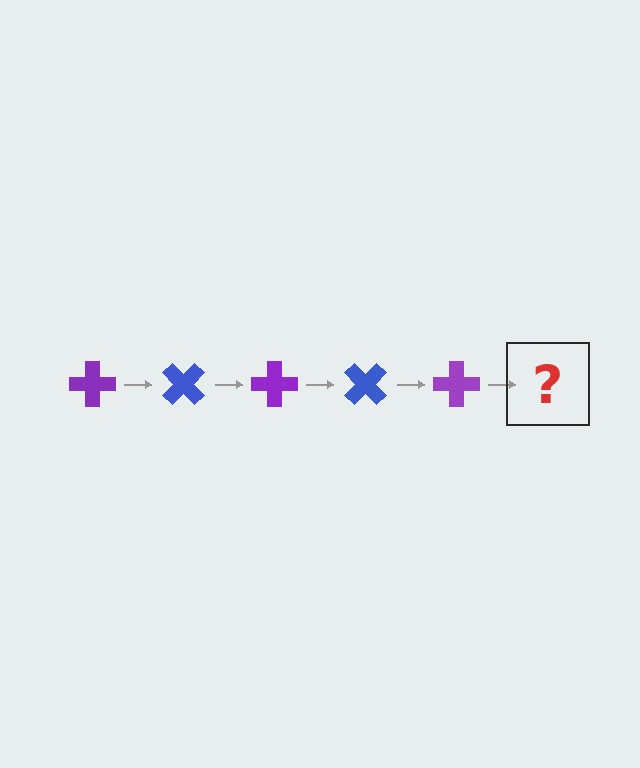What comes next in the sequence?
The next element should be a blue cross, rotated 225 degrees from the start.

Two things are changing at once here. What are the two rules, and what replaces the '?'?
The two rules are that it rotates 45 degrees each step and the color cycles through purple and blue. The '?' should be a blue cross, rotated 225 degrees from the start.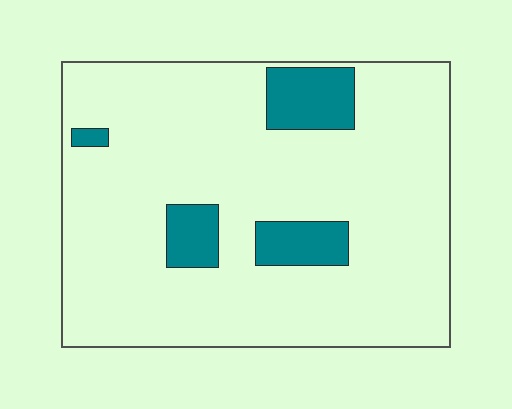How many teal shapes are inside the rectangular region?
4.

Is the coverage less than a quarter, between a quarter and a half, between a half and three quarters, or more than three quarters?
Less than a quarter.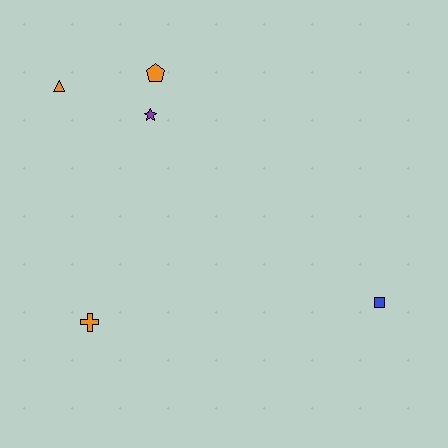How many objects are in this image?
There are 5 objects.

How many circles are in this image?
There are no circles.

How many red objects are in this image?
There are no red objects.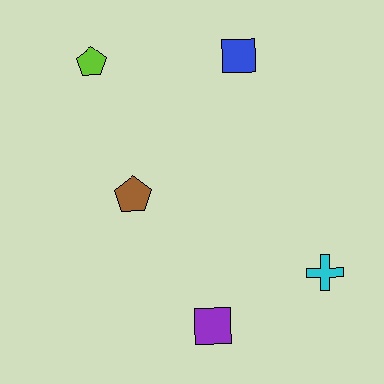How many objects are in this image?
There are 5 objects.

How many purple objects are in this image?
There is 1 purple object.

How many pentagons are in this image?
There are 2 pentagons.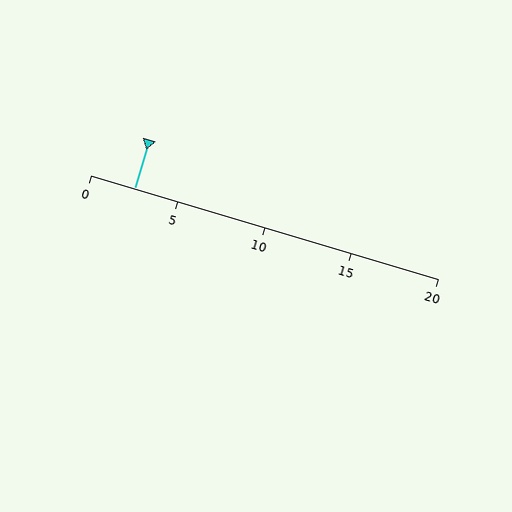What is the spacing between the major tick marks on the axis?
The major ticks are spaced 5 apart.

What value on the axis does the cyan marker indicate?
The marker indicates approximately 2.5.